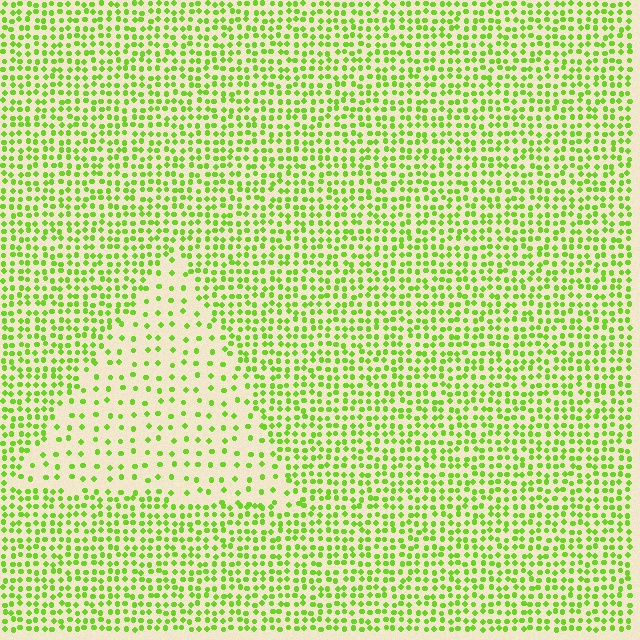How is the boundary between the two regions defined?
The boundary is defined by a change in element density (approximately 2.5x ratio). All elements are the same color, size, and shape.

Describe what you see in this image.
The image contains small lime elements arranged at two different densities. A triangle-shaped region is visible where the elements are less densely packed than the surrounding area.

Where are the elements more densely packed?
The elements are more densely packed outside the triangle boundary.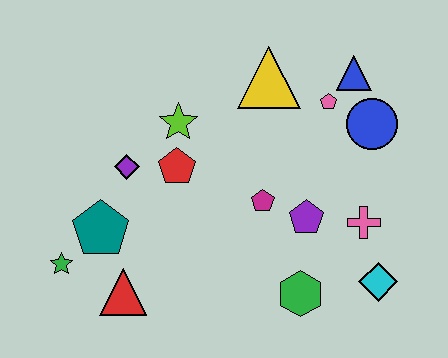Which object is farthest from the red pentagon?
The cyan diamond is farthest from the red pentagon.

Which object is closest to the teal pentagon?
The green star is closest to the teal pentagon.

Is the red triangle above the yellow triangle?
No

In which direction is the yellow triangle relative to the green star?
The yellow triangle is to the right of the green star.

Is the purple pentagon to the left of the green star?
No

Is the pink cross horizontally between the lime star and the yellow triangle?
No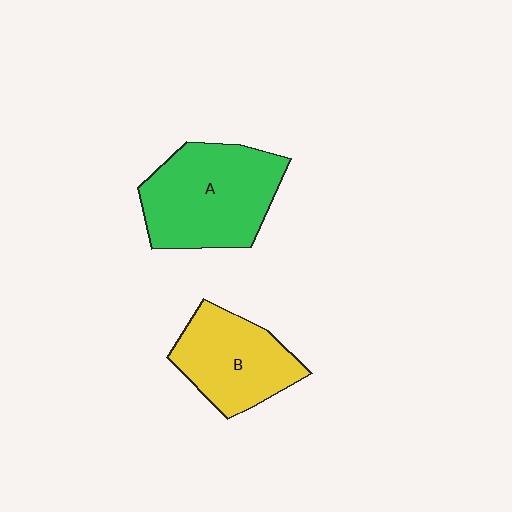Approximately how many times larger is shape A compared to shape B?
Approximately 1.3 times.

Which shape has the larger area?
Shape A (green).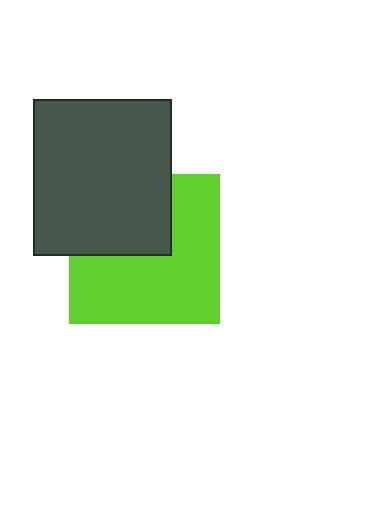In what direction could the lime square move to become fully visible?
The lime square could move down. That would shift it out from behind the dark gray rectangle entirely.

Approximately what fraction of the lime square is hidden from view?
Roughly 37% of the lime square is hidden behind the dark gray rectangle.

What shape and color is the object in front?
The object in front is a dark gray rectangle.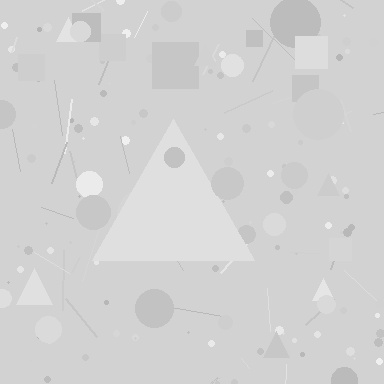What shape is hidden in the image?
A triangle is hidden in the image.